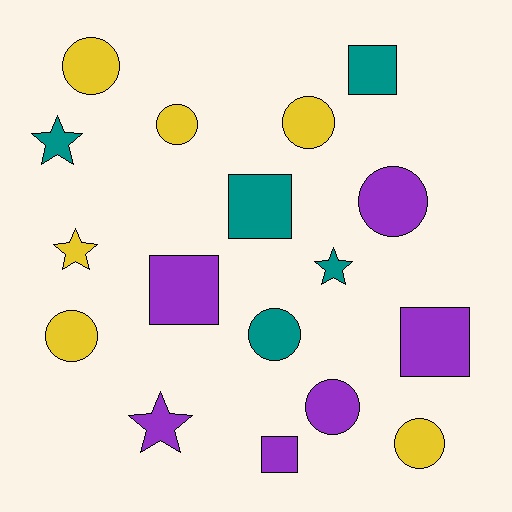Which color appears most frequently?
Yellow, with 6 objects.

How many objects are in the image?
There are 17 objects.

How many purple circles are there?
There are 2 purple circles.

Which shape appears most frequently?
Circle, with 8 objects.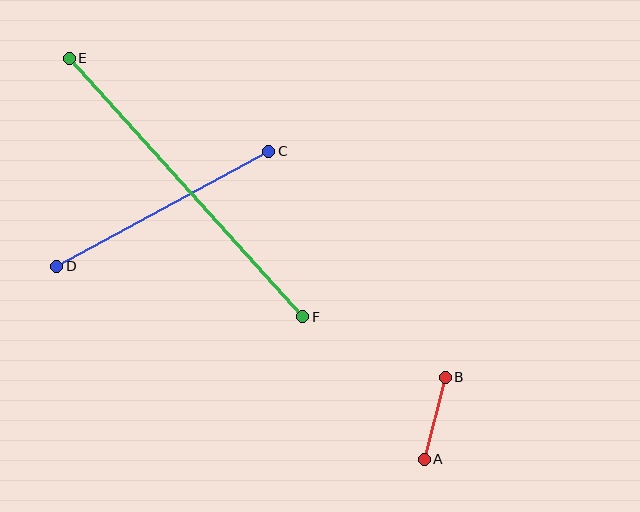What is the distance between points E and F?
The distance is approximately 349 pixels.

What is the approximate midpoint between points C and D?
The midpoint is at approximately (163, 209) pixels.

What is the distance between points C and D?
The distance is approximately 241 pixels.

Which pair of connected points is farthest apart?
Points E and F are farthest apart.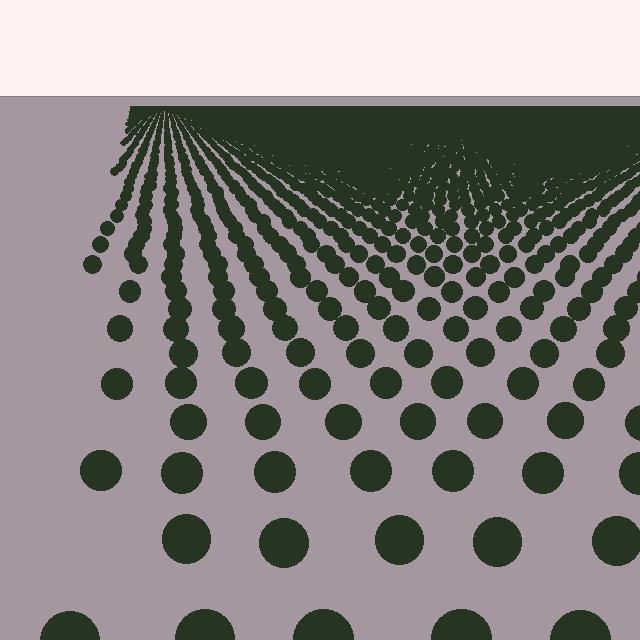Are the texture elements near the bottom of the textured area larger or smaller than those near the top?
Larger. Near the bottom, elements are closer to the viewer and appear at a bigger on-screen size.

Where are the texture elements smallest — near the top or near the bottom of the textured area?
Near the top.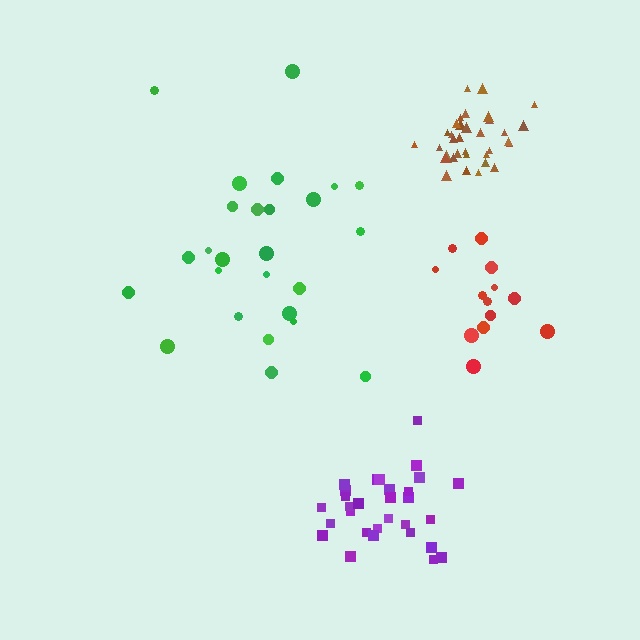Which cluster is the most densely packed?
Brown.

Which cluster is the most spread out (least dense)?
Green.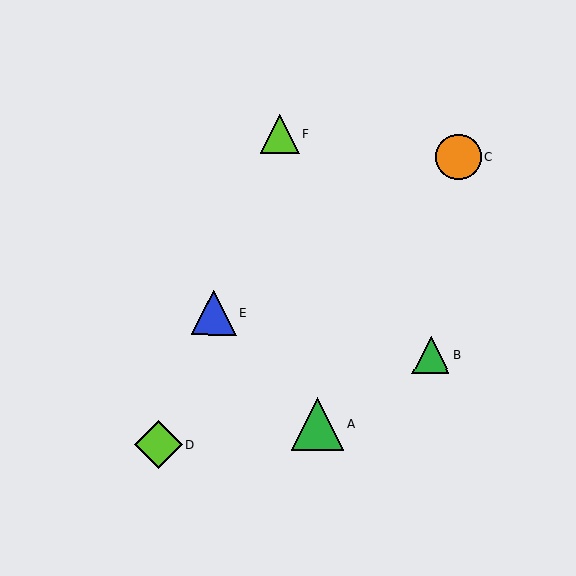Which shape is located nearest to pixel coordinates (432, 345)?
The green triangle (labeled B) at (431, 355) is nearest to that location.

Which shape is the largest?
The green triangle (labeled A) is the largest.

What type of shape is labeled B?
Shape B is a green triangle.